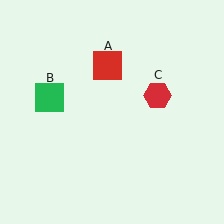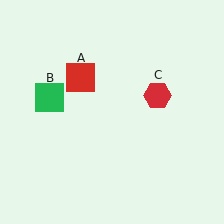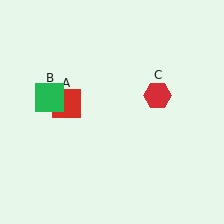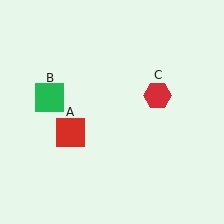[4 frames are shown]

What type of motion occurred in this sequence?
The red square (object A) rotated counterclockwise around the center of the scene.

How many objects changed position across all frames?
1 object changed position: red square (object A).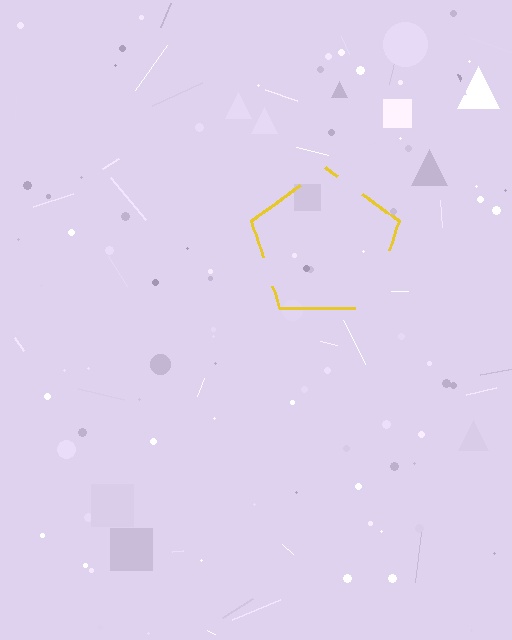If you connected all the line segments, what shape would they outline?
They would outline a pentagon.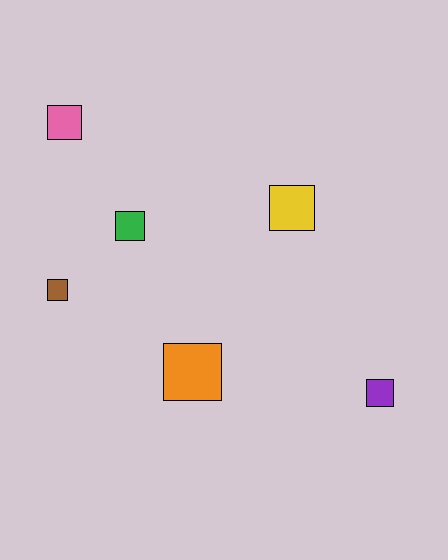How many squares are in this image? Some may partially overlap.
There are 6 squares.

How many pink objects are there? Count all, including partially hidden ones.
There is 1 pink object.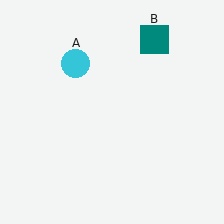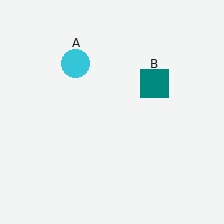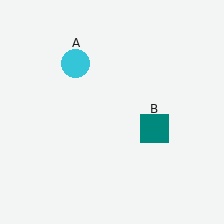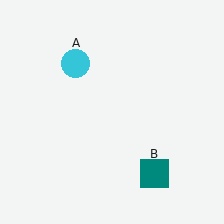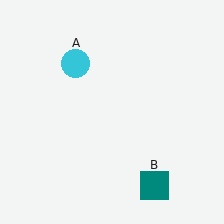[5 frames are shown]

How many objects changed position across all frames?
1 object changed position: teal square (object B).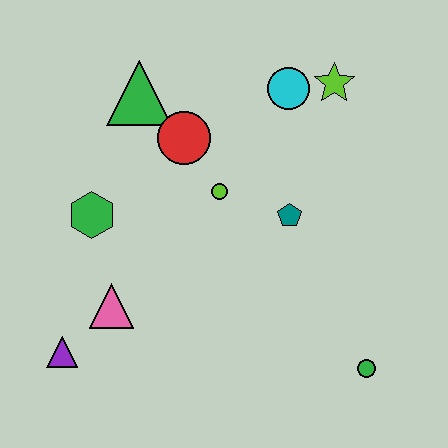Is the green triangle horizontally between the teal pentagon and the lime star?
No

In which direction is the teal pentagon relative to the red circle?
The teal pentagon is to the right of the red circle.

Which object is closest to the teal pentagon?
The lime circle is closest to the teal pentagon.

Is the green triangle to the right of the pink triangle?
Yes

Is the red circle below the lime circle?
No